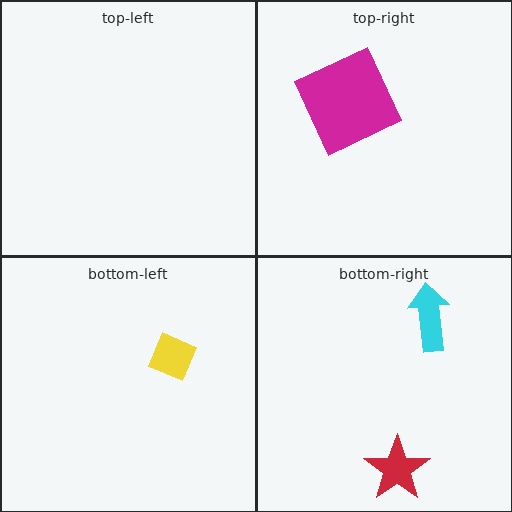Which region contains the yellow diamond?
The bottom-left region.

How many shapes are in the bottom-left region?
1.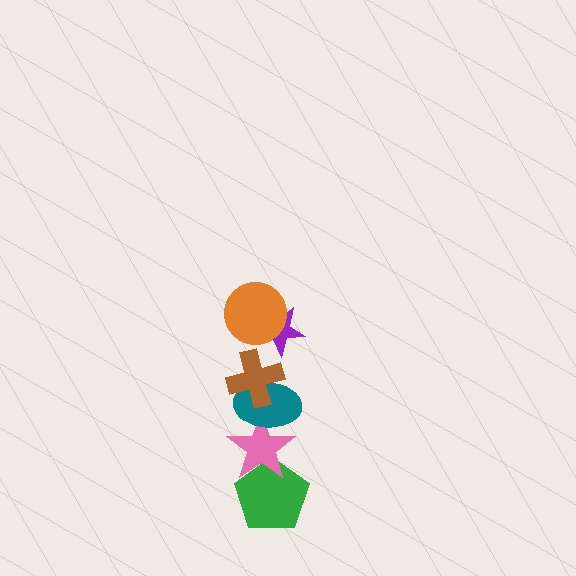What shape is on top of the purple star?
The orange circle is on top of the purple star.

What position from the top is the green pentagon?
The green pentagon is 6th from the top.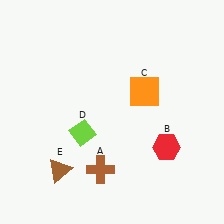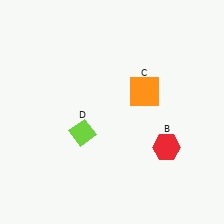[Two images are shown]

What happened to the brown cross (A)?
The brown cross (A) was removed in Image 2. It was in the bottom-left area of Image 1.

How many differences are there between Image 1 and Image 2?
There are 2 differences between the two images.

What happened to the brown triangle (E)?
The brown triangle (E) was removed in Image 2. It was in the bottom-left area of Image 1.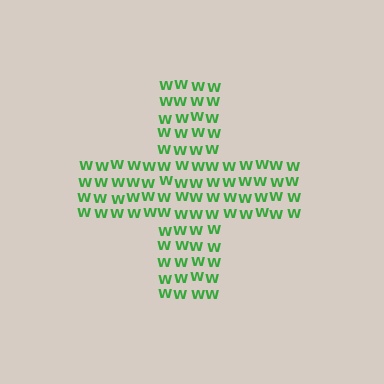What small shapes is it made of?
It is made of small letter W's.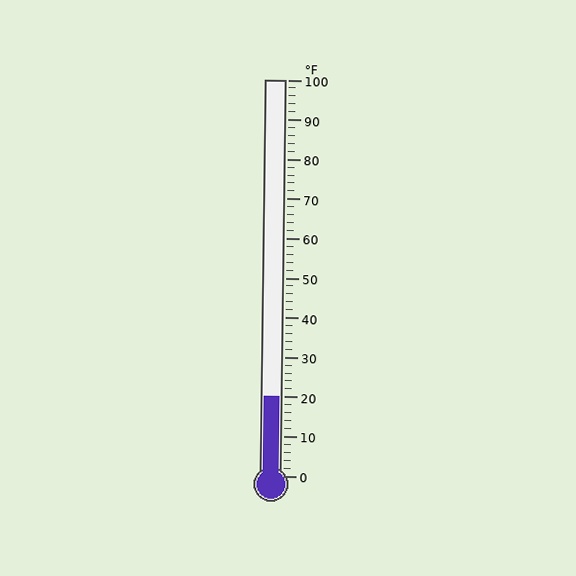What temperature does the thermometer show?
The thermometer shows approximately 20°F.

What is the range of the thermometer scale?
The thermometer scale ranges from 0°F to 100°F.